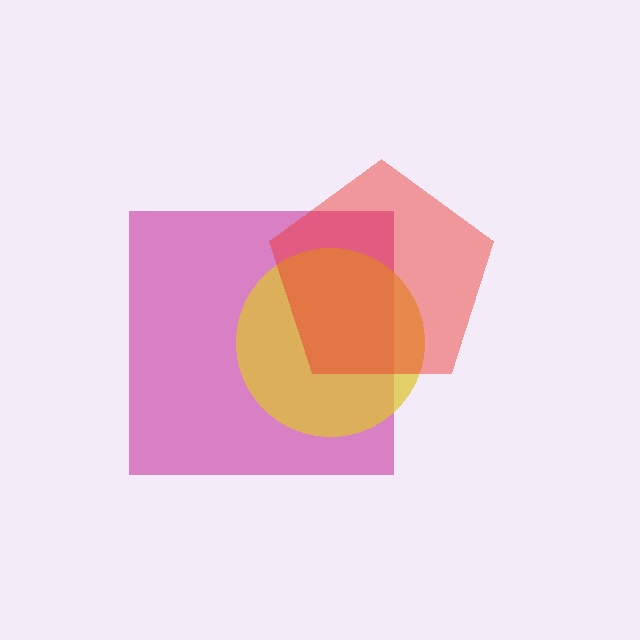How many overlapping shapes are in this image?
There are 3 overlapping shapes in the image.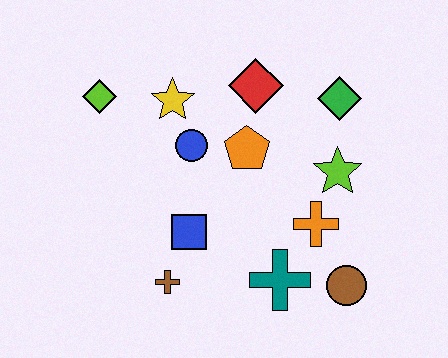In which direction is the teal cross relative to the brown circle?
The teal cross is to the left of the brown circle.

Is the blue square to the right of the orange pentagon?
No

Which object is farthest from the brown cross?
The green diamond is farthest from the brown cross.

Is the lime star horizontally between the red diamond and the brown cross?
No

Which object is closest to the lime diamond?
The yellow star is closest to the lime diamond.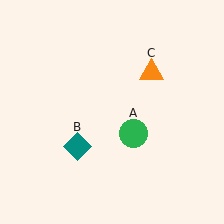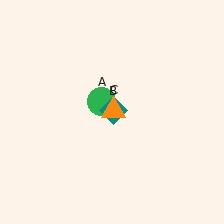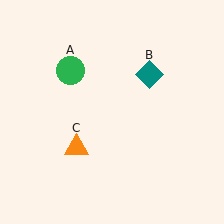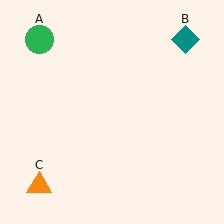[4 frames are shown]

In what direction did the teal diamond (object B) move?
The teal diamond (object B) moved up and to the right.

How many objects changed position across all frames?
3 objects changed position: green circle (object A), teal diamond (object B), orange triangle (object C).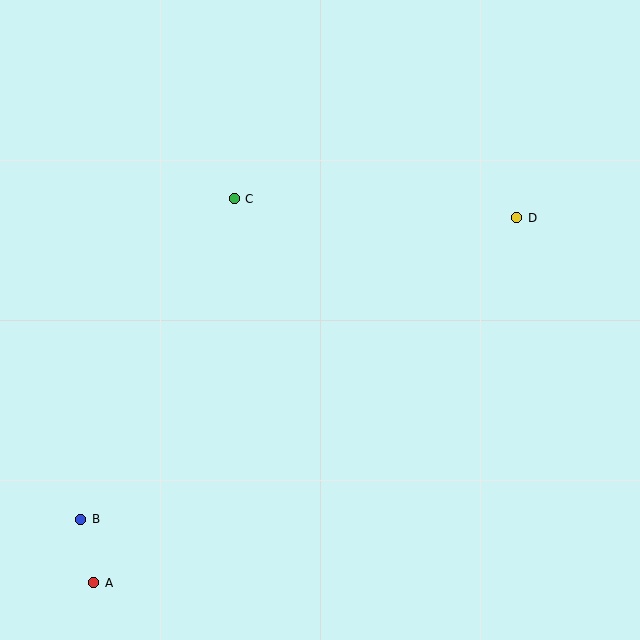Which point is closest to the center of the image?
Point C at (234, 199) is closest to the center.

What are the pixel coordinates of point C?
Point C is at (234, 199).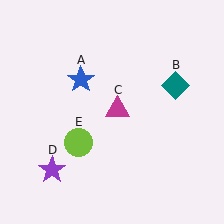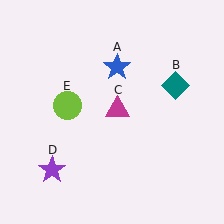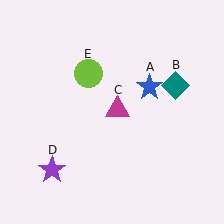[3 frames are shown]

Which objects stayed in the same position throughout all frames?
Teal diamond (object B) and magenta triangle (object C) and purple star (object D) remained stationary.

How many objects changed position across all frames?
2 objects changed position: blue star (object A), lime circle (object E).